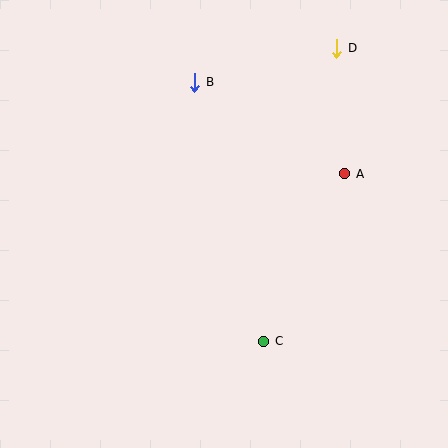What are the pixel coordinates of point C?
Point C is at (264, 341).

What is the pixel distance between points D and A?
The distance between D and A is 126 pixels.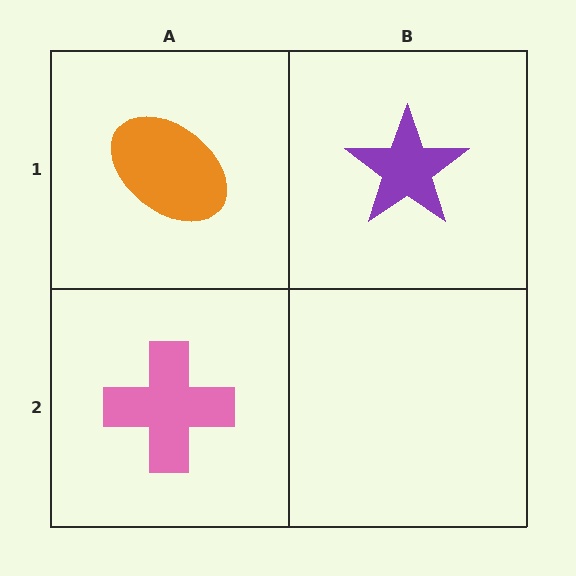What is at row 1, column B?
A purple star.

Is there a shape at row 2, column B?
No, that cell is empty.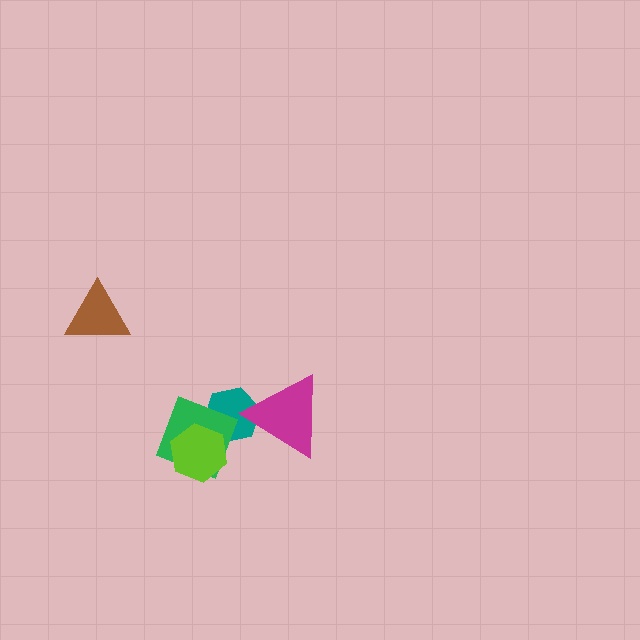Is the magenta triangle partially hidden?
No, no other shape covers it.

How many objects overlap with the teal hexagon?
3 objects overlap with the teal hexagon.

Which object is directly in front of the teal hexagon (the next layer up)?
The green diamond is directly in front of the teal hexagon.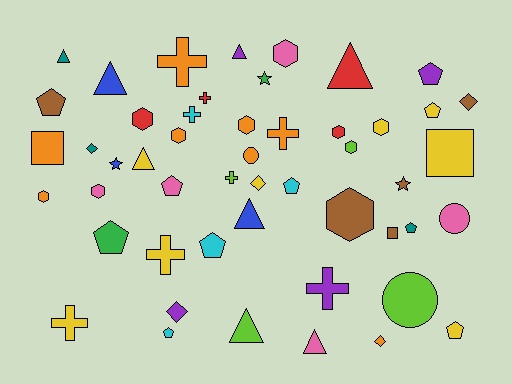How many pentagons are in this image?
There are 10 pentagons.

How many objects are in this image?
There are 50 objects.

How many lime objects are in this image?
There are 4 lime objects.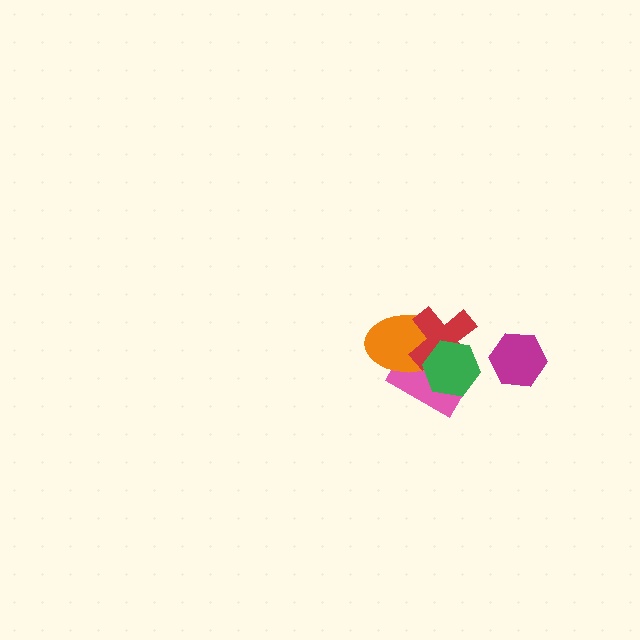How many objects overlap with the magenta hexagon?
0 objects overlap with the magenta hexagon.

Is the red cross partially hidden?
Yes, it is partially covered by another shape.